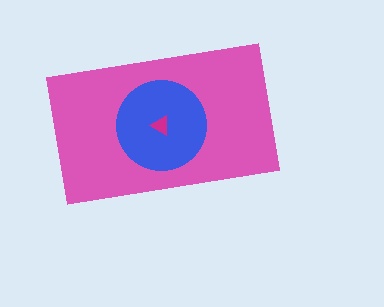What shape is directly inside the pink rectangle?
The blue circle.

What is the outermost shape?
The pink rectangle.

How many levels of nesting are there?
3.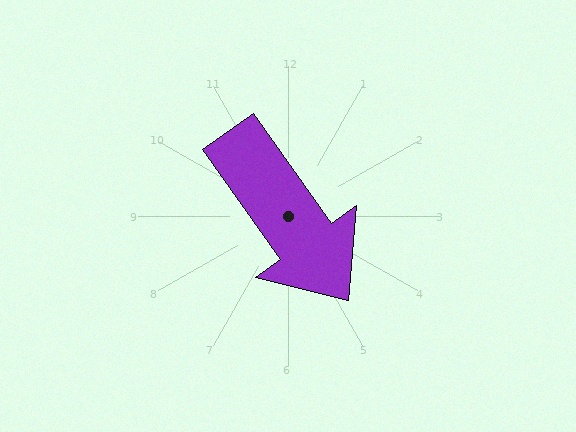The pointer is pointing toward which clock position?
Roughly 5 o'clock.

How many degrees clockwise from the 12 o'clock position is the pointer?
Approximately 145 degrees.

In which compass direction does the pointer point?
Southeast.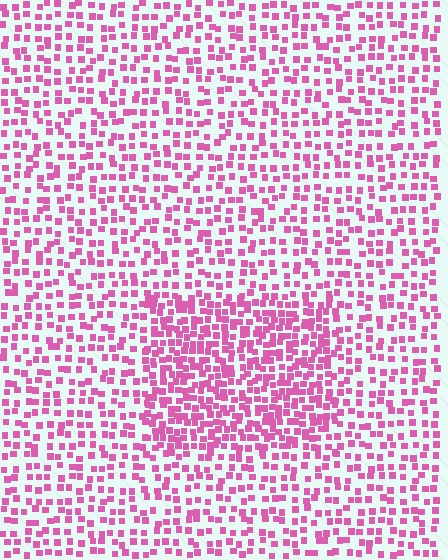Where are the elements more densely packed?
The elements are more densely packed inside the rectangle boundary.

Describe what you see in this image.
The image contains small pink elements arranged at two different densities. A rectangle-shaped region is visible where the elements are more densely packed than the surrounding area.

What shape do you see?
I see a rectangle.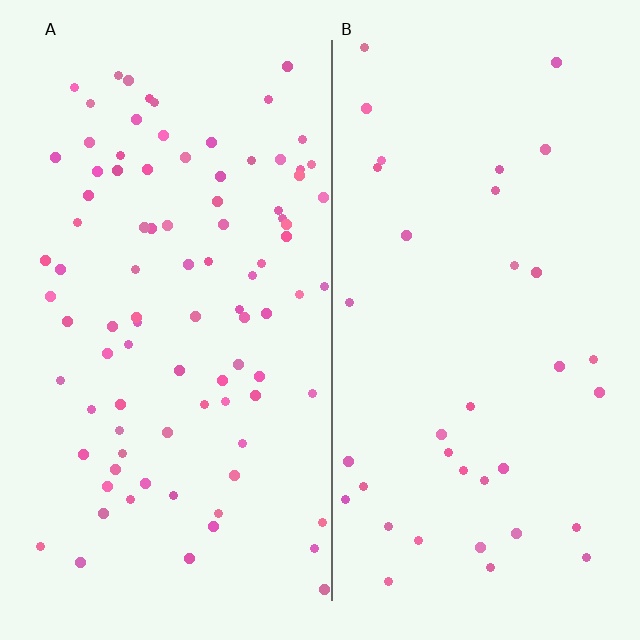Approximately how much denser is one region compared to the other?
Approximately 2.6× — region A over region B.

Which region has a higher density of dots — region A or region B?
A (the left).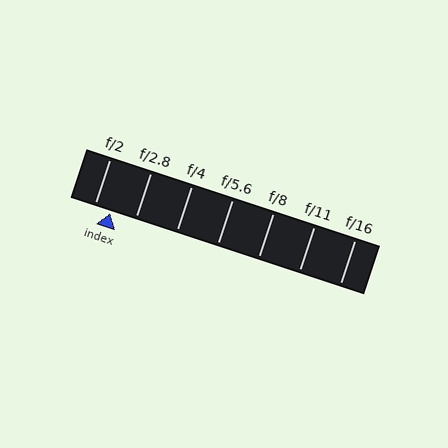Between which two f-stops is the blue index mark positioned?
The index mark is between f/2 and f/2.8.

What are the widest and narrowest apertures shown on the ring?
The widest aperture shown is f/2 and the narrowest is f/16.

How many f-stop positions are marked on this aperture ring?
There are 7 f-stop positions marked.